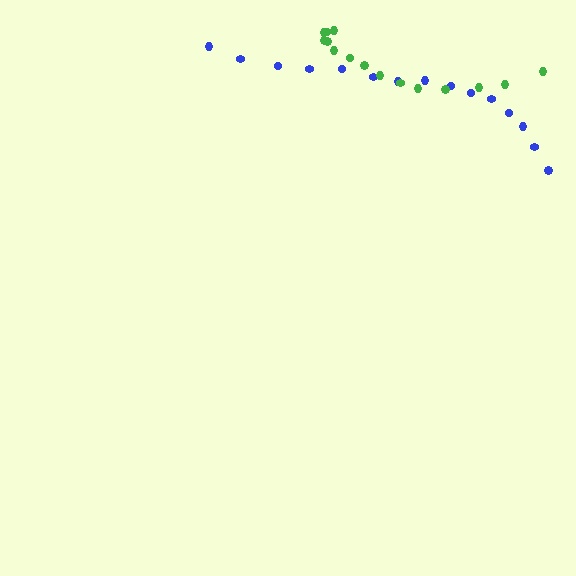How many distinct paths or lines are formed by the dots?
There are 2 distinct paths.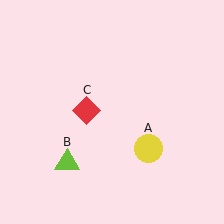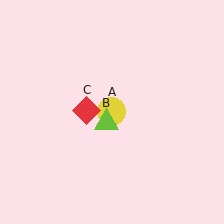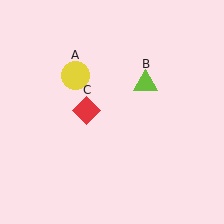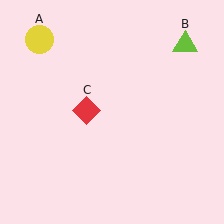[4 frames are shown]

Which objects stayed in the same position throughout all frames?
Red diamond (object C) remained stationary.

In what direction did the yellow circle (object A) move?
The yellow circle (object A) moved up and to the left.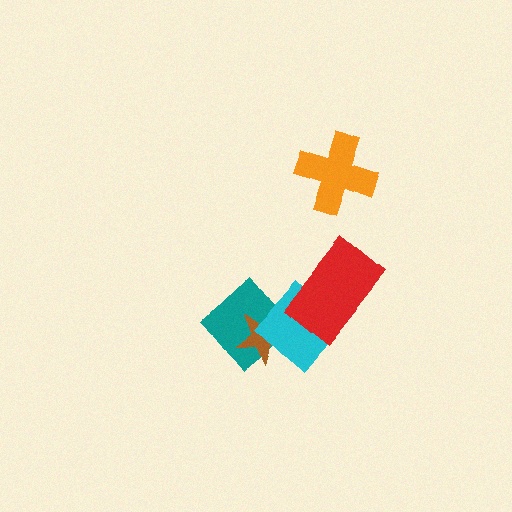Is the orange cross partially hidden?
No, no other shape covers it.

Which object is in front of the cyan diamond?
The red rectangle is in front of the cyan diamond.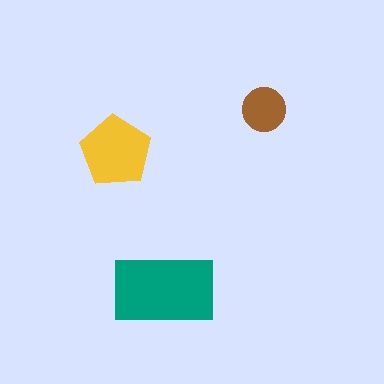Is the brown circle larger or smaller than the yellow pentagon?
Smaller.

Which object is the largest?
The teal rectangle.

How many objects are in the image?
There are 3 objects in the image.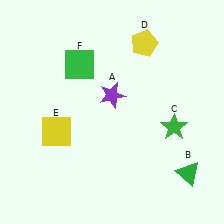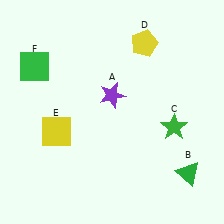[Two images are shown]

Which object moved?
The green square (F) moved left.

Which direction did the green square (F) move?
The green square (F) moved left.